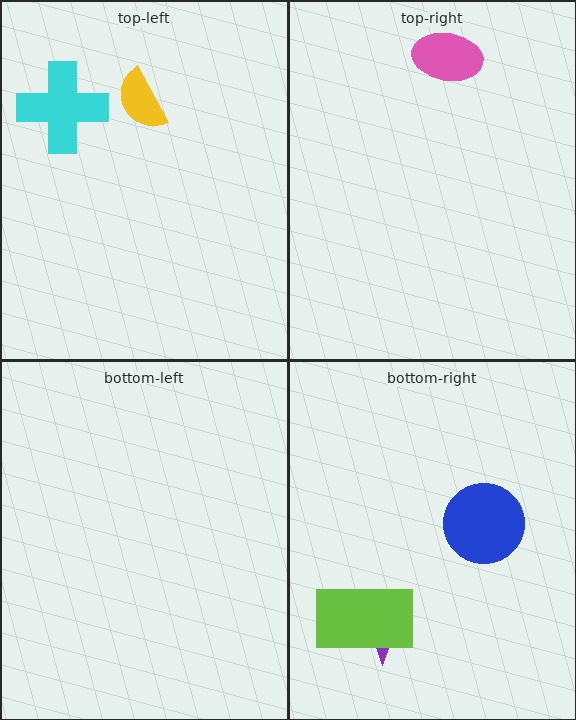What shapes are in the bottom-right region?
The blue circle, the purple star, the lime rectangle.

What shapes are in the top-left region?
The yellow semicircle, the cyan cross.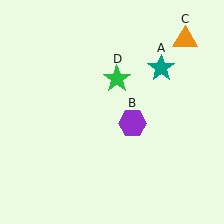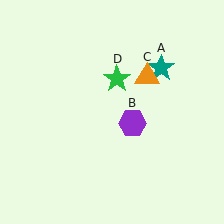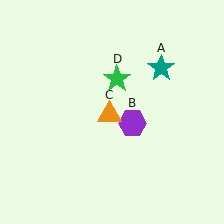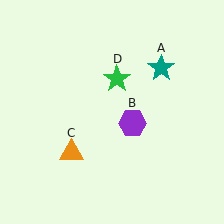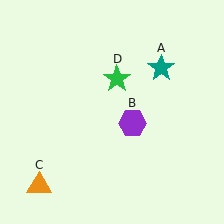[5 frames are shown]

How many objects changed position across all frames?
1 object changed position: orange triangle (object C).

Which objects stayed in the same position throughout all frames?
Teal star (object A) and purple hexagon (object B) and green star (object D) remained stationary.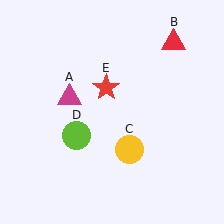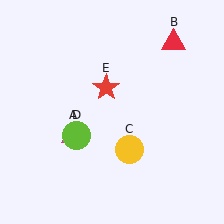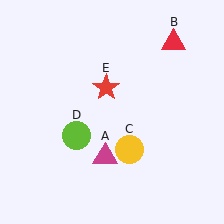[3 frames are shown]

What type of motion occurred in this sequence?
The magenta triangle (object A) rotated counterclockwise around the center of the scene.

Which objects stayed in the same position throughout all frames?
Red triangle (object B) and yellow circle (object C) and lime circle (object D) and red star (object E) remained stationary.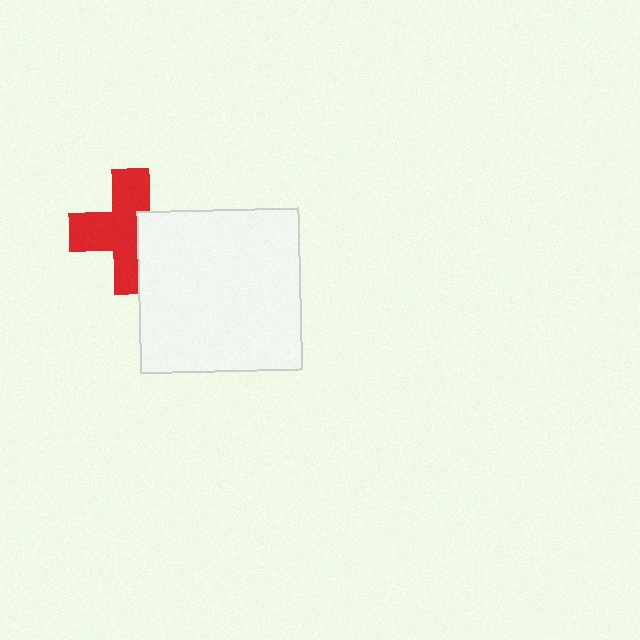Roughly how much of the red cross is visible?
Most of it is visible (roughly 65%).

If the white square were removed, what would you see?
You would see the complete red cross.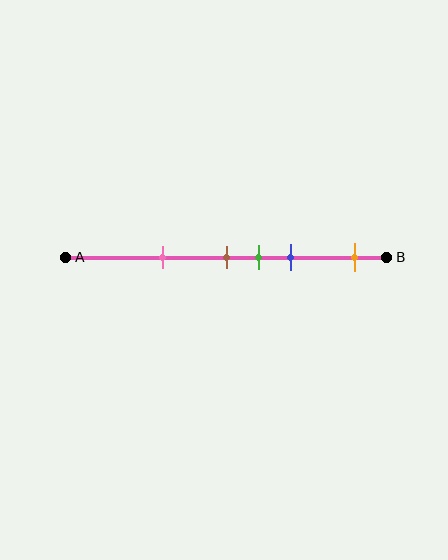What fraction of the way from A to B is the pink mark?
The pink mark is approximately 30% (0.3) of the way from A to B.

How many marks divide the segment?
There are 5 marks dividing the segment.